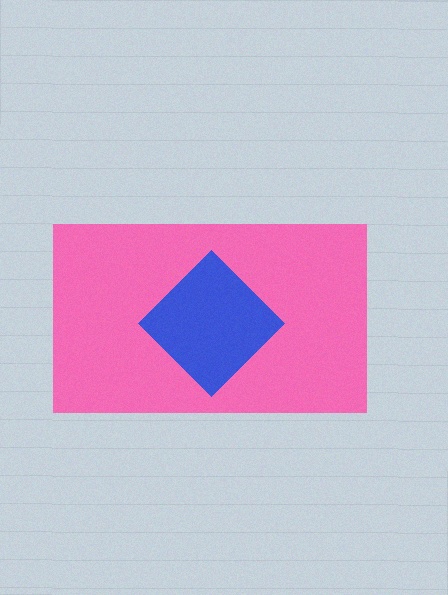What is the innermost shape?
The blue diamond.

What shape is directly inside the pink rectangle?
The blue diamond.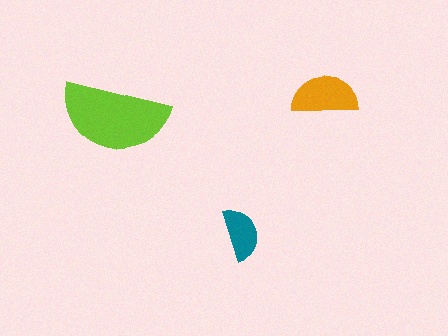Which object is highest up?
The orange semicircle is topmost.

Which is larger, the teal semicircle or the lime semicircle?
The lime one.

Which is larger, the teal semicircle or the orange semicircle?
The orange one.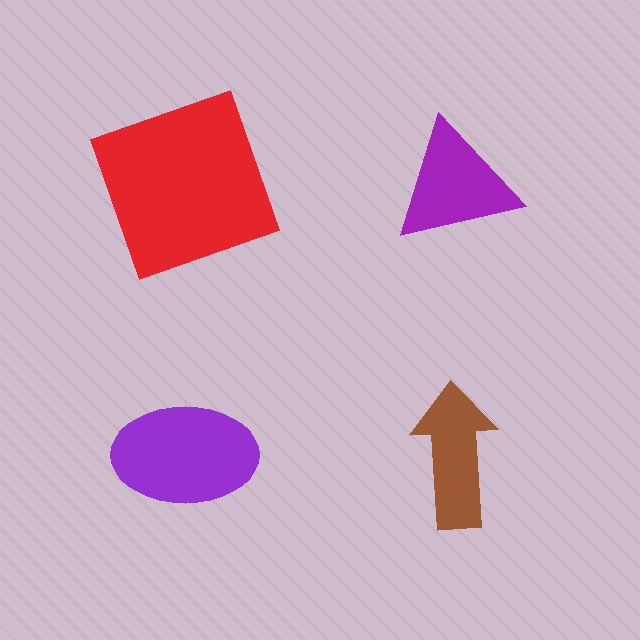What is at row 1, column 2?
A purple triangle.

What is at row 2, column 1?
A purple ellipse.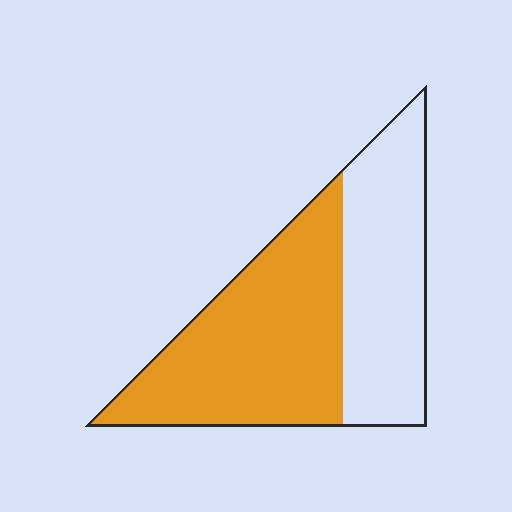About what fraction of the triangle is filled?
About three fifths (3/5).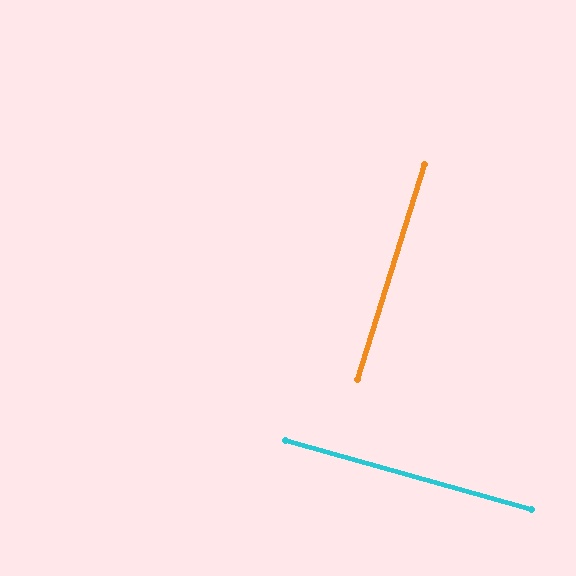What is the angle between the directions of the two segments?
Approximately 88 degrees.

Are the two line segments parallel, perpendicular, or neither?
Perpendicular — they meet at approximately 88°.